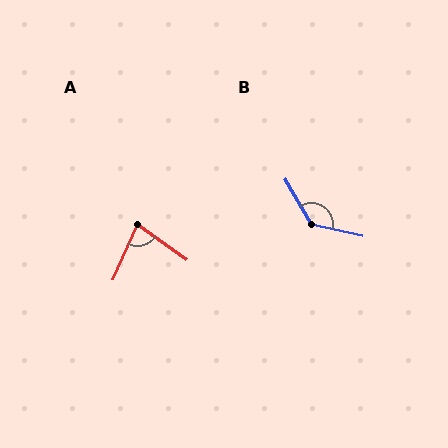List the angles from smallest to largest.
A (78°), B (133°).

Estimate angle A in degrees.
Approximately 78 degrees.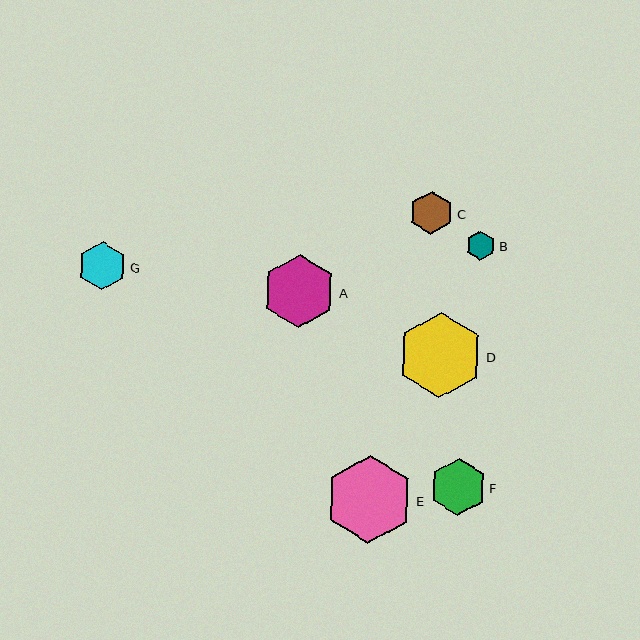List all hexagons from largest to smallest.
From largest to smallest: E, D, A, F, G, C, B.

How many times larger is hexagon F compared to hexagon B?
Hexagon F is approximately 1.9 times the size of hexagon B.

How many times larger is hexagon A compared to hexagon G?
Hexagon A is approximately 1.5 times the size of hexagon G.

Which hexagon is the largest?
Hexagon E is the largest with a size of approximately 88 pixels.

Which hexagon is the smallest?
Hexagon B is the smallest with a size of approximately 29 pixels.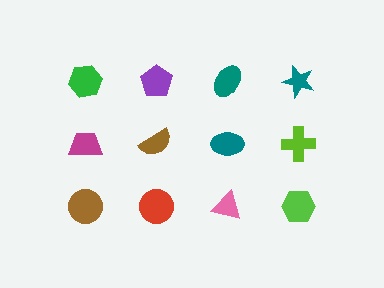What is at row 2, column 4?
A lime cross.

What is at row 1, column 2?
A purple pentagon.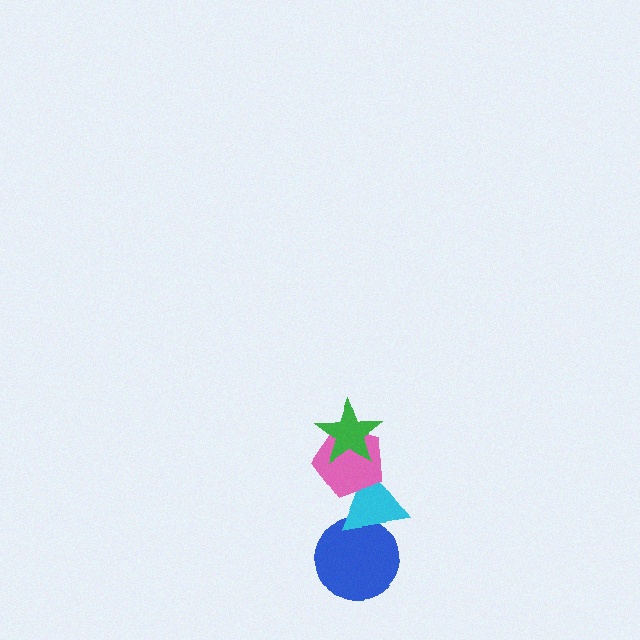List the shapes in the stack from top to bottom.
From top to bottom: the green star, the pink pentagon, the cyan triangle, the blue circle.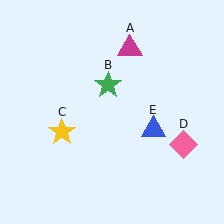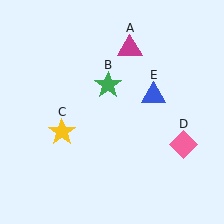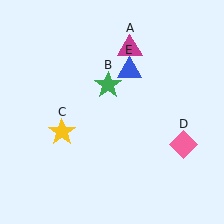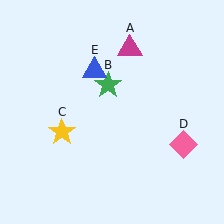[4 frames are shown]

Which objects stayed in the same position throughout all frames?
Magenta triangle (object A) and green star (object B) and yellow star (object C) and pink diamond (object D) remained stationary.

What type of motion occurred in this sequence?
The blue triangle (object E) rotated counterclockwise around the center of the scene.